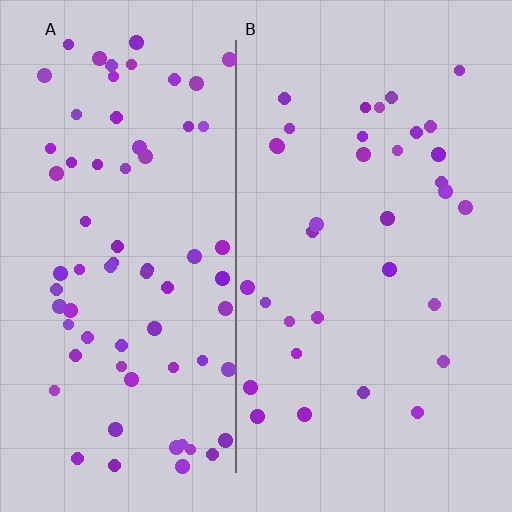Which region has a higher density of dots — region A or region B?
A (the left).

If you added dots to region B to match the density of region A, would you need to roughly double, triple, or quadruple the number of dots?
Approximately double.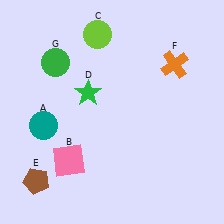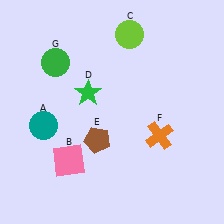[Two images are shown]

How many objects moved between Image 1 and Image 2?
3 objects moved between the two images.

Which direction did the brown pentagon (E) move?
The brown pentagon (E) moved right.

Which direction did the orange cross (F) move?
The orange cross (F) moved down.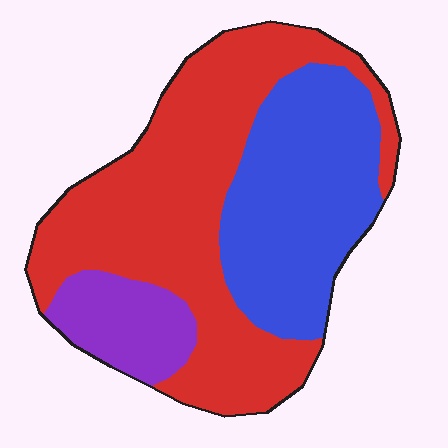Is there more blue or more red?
Red.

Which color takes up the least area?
Purple, at roughly 10%.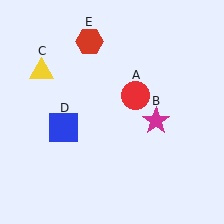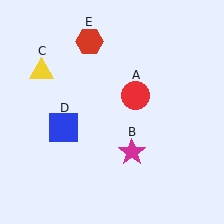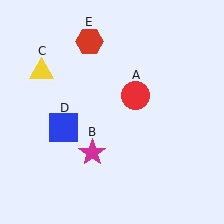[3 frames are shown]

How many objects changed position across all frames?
1 object changed position: magenta star (object B).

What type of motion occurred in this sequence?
The magenta star (object B) rotated clockwise around the center of the scene.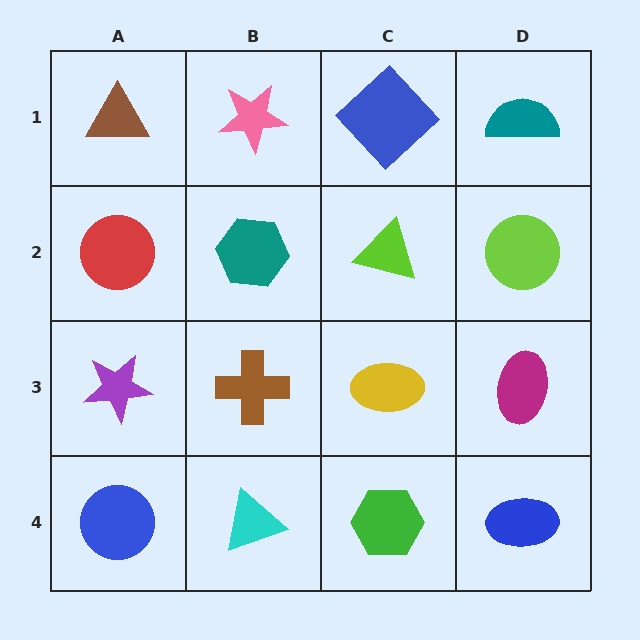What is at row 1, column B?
A pink star.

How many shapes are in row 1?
4 shapes.